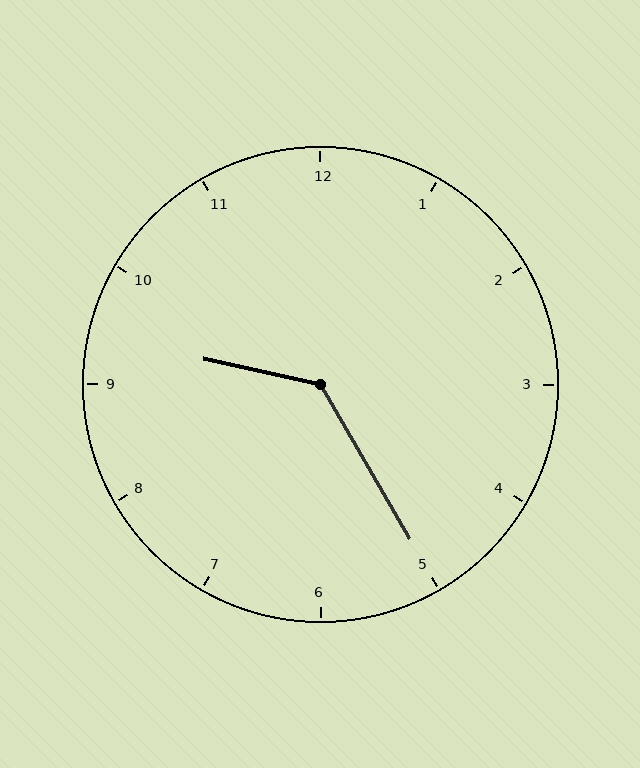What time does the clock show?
9:25.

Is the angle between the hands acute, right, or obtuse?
It is obtuse.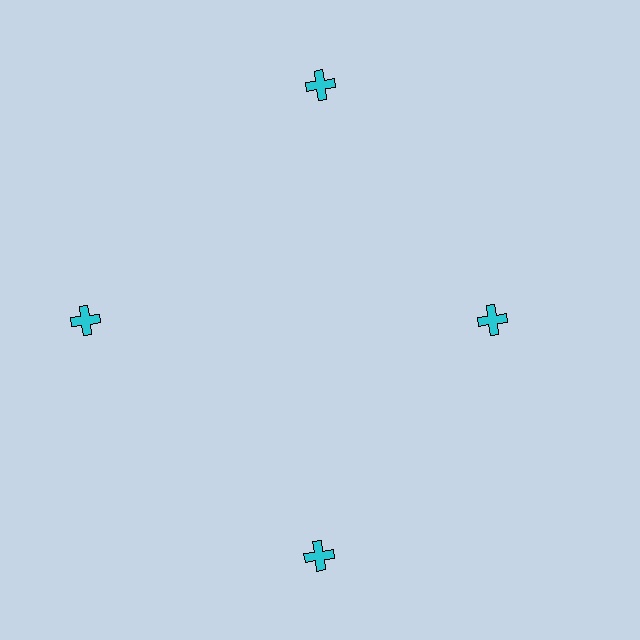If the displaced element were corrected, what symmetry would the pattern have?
It would have 4-fold rotational symmetry — the pattern would map onto itself every 90 degrees.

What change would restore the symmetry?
The symmetry would be restored by moving it outward, back onto the ring so that all 4 crosses sit at equal angles and equal distance from the center.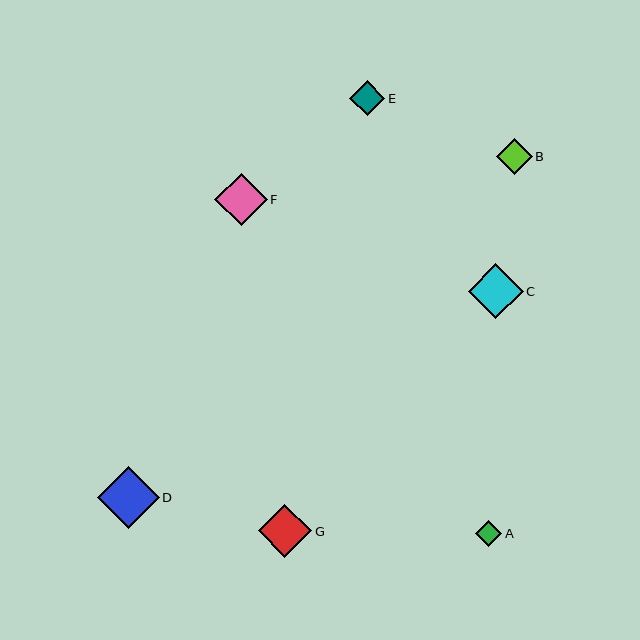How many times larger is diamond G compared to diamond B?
Diamond G is approximately 1.5 times the size of diamond B.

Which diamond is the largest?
Diamond D is the largest with a size of approximately 62 pixels.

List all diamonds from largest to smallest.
From largest to smallest: D, C, G, F, B, E, A.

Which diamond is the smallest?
Diamond A is the smallest with a size of approximately 26 pixels.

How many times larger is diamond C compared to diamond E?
Diamond C is approximately 1.5 times the size of diamond E.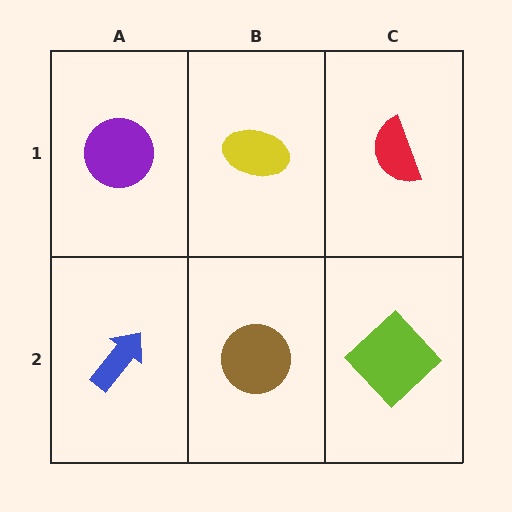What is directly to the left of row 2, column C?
A brown circle.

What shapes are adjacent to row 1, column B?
A brown circle (row 2, column B), a purple circle (row 1, column A), a red semicircle (row 1, column C).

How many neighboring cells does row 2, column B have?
3.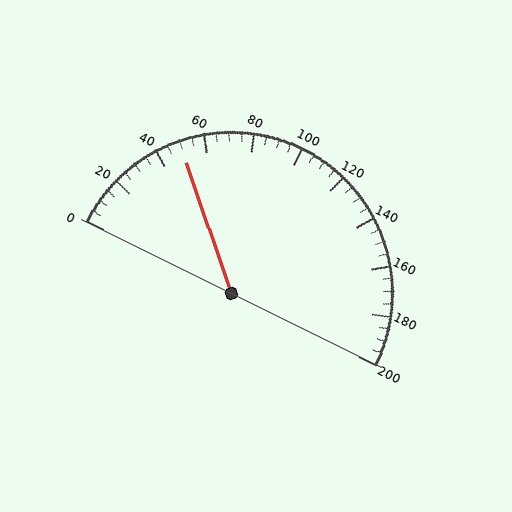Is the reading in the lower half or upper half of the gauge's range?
The reading is in the lower half of the range (0 to 200).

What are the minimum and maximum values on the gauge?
The gauge ranges from 0 to 200.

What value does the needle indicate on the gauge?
The needle indicates approximately 50.